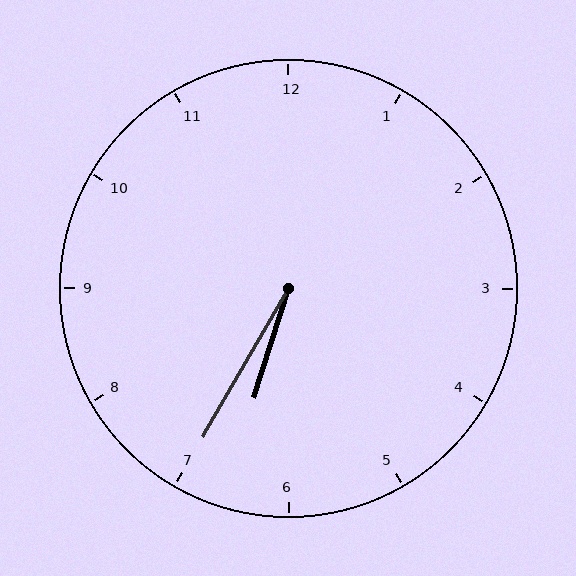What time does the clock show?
6:35.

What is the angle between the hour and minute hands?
Approximately 12 degrees.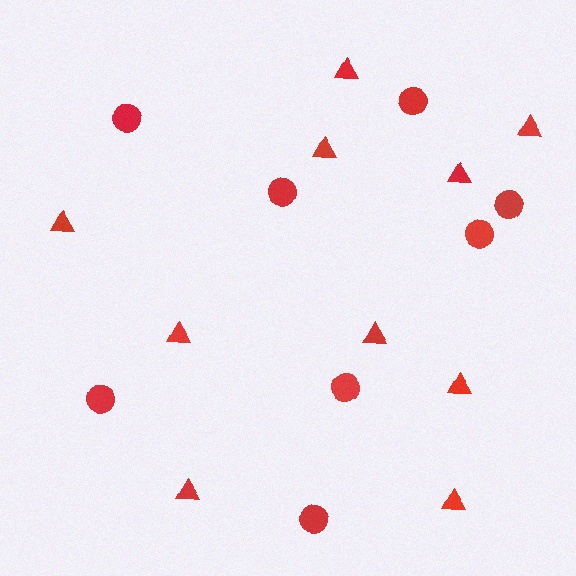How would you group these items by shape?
There are 2 groups: one group of circles (8) and one group of triangles (10).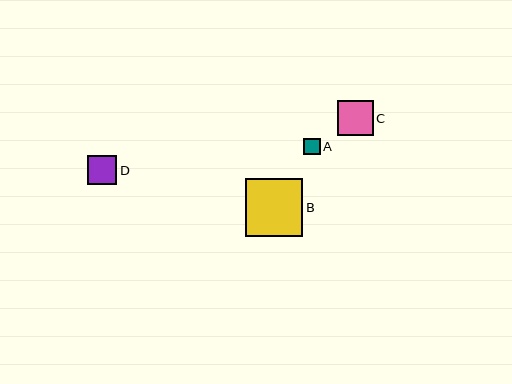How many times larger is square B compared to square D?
Square B is approximately 2.0 times the size of square D.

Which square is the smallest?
Square A is the smallest with a size of approximately 17 pixels.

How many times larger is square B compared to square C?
Square B is approximately 1.6 times the size of square C.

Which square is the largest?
Square B is the largest with a size of approximately 58 pixels.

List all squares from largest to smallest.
From largest to smallest: B, C, D, A.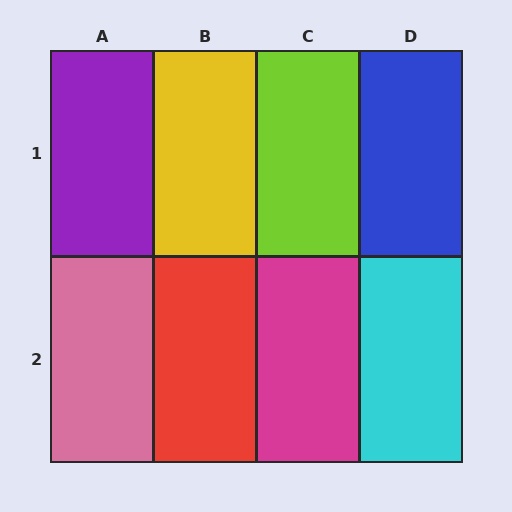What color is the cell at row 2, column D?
Cyan.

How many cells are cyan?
1 cell is cyan.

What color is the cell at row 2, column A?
Pink.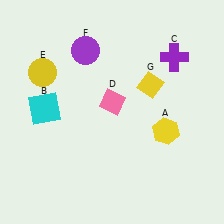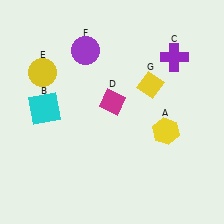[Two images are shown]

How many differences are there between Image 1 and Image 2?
There is 1 difference between the two images.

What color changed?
The diamond (D) changed from pink in Image 1 to magenta in Image 2.